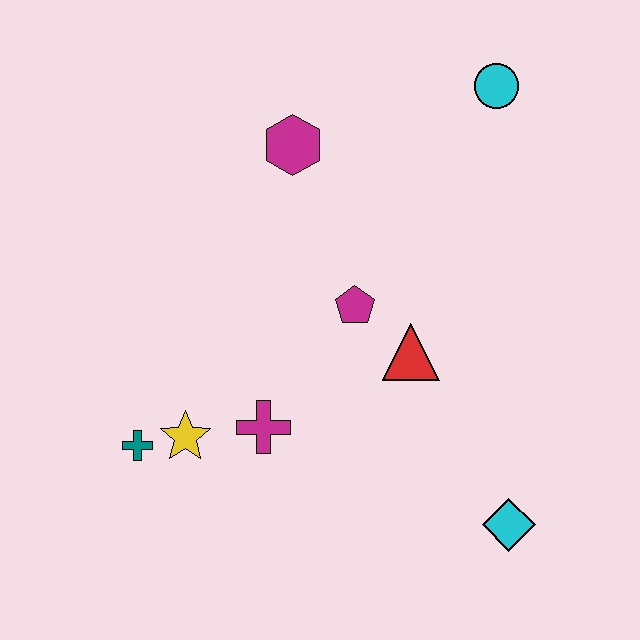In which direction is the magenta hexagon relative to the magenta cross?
The magenta hexagon is above the magenta cross.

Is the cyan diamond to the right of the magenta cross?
Yes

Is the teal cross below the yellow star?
Yes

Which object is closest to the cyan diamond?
The red triangle is closest to the cyan diamond.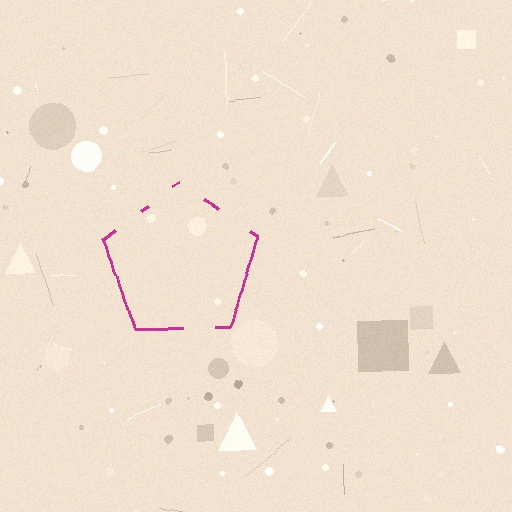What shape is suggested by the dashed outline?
The dashed outline suggests a pentagon.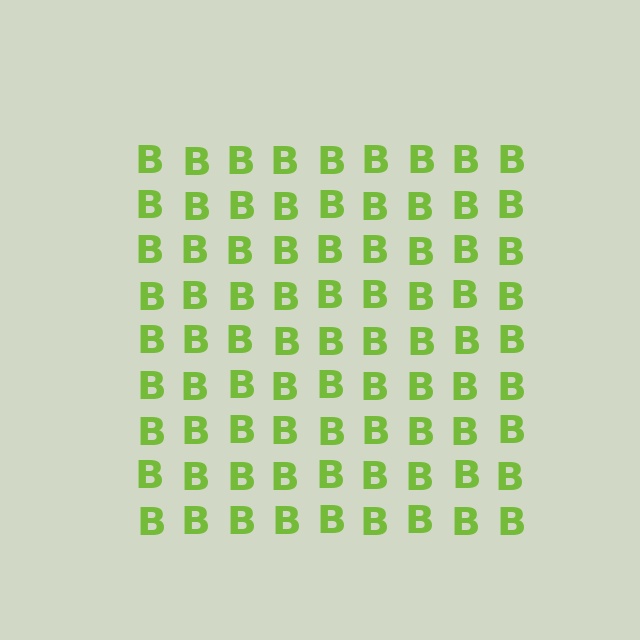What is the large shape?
The large shape is a square.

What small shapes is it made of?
It is made of small letter B's.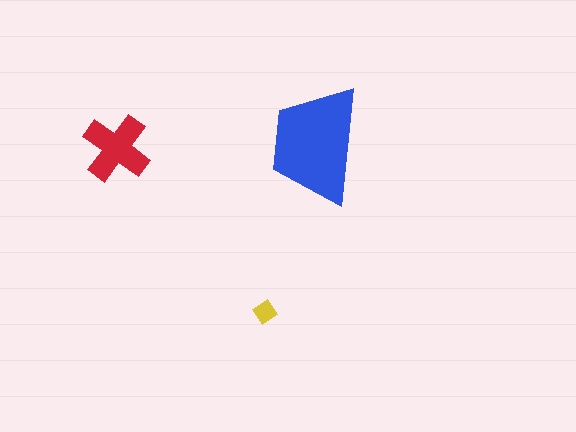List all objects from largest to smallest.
The blue trapezoid, the red cross, the yellow diamond.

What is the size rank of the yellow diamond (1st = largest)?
3rd.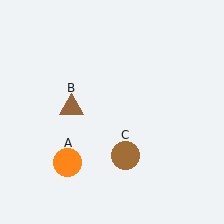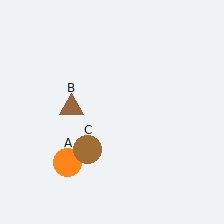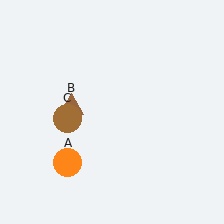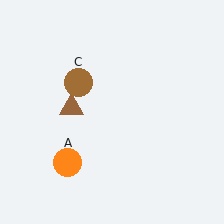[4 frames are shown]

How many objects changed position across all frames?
1 object changed position: brown circle (object C).